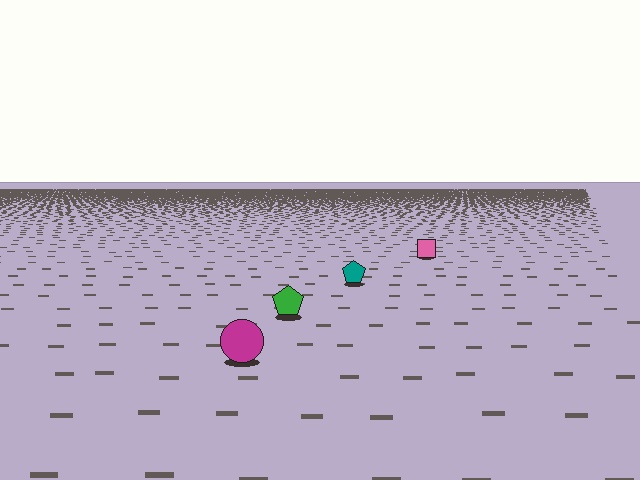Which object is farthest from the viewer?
The pink square is farthest from the viewer. It appears smaller and the ground texture around it is denser.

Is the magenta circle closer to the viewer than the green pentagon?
Yes. The magenta circle is closer — you can tell from the texture gradient: the ground texture is coarser near it.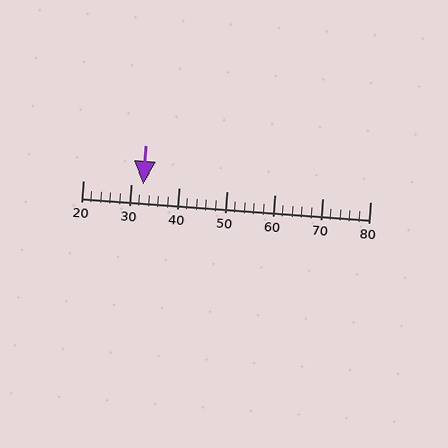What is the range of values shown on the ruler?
The ruler shows values from 20 to 80.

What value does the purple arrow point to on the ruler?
The purple arrow points to approximately 33.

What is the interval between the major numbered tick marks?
The major tick marks are spaced 10 units apart.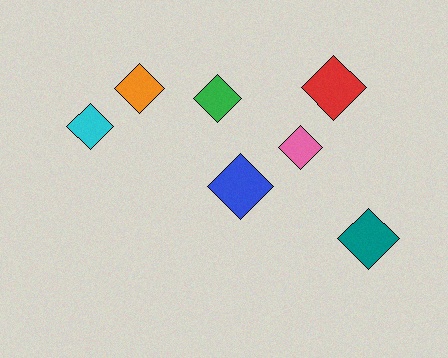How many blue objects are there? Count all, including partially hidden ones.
There is 1 blue object.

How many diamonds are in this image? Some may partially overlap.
There are 7 diamonds.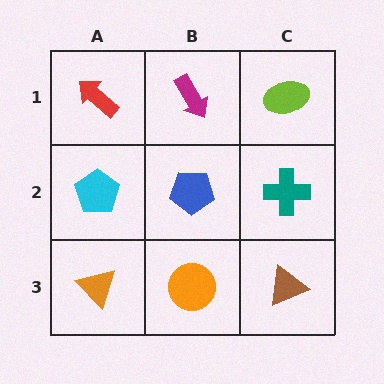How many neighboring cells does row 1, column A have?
2.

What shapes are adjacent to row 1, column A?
A cyan pentagon (row 2, column A), a magenta arrow (row 1, column B).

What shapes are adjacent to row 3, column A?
A cyan pentagon (row 2, column A), an orange circle (row 3, column B).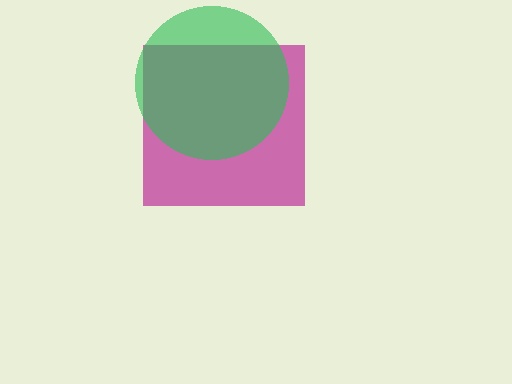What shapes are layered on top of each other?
The layered shapes are: a magenta square, a green circle.